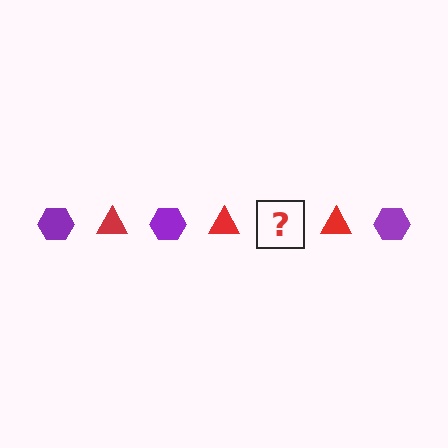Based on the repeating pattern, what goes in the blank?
The blank should be a purple hexagon.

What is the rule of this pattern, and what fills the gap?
The rule is that the pattern alternates between purple hexagon and red triangle. The gap should be filled with a purple hexagon.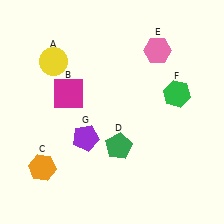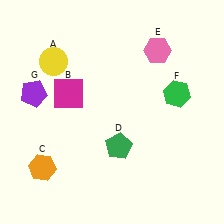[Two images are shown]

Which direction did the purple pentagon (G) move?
The purple pentagon (G) moved left.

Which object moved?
The purple pentagon (G) moved left.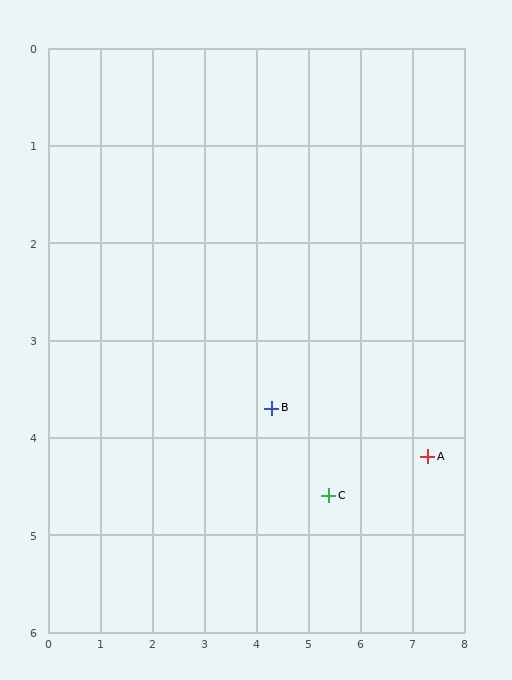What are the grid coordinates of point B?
Point B is at approximately (4.3, 3.7).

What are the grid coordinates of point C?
Point C is at approximately (5.4, 4.6).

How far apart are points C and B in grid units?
Points C and B are about 1.4 grid units apart.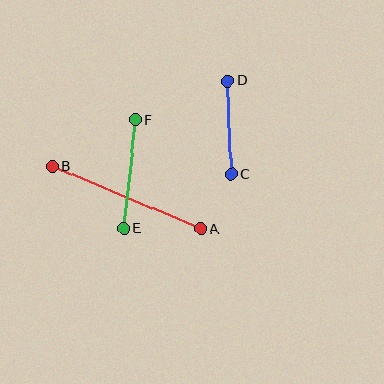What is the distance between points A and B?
The distance is approximately 161 pixels.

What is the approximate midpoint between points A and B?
The midpoint is at approximately (126, 197) pixels.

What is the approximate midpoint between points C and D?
The midpoint is at approximately (229, 128) pixels.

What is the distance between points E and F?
The distance is approximately 109 pixels.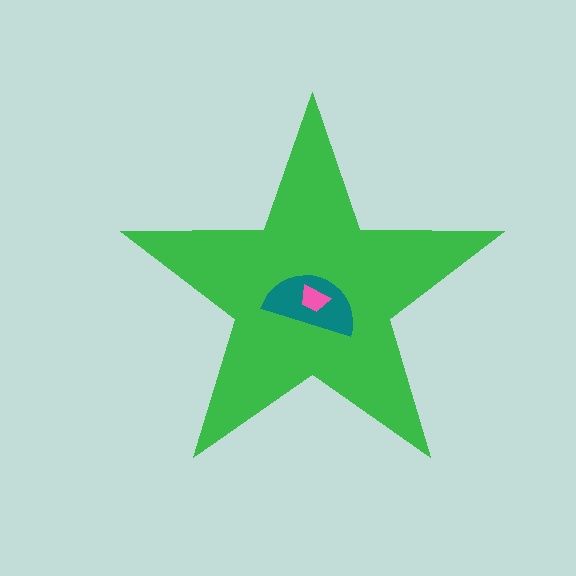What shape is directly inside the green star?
The teal semicircle.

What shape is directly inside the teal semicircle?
The pink trapezoid.